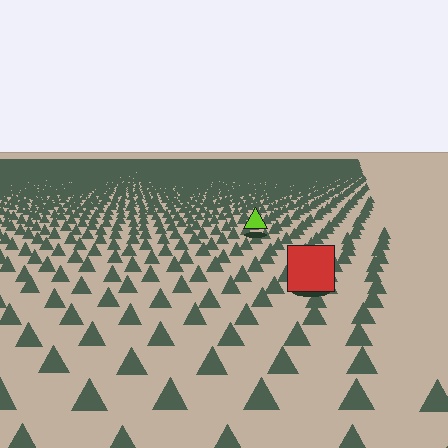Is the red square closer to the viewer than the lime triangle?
Yes. The red square is closer — you can tell from the texture gradient: the ground texture is coarser near it.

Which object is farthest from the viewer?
The lime triangle is farthest from the viewer. It appears smaller and the ground texture around it is denser.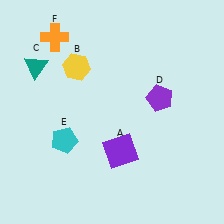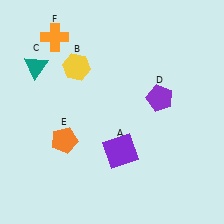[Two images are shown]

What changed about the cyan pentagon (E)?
In Image 1, E is cyan. In Image 2, it changed to orange.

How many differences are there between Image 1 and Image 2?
There is 1 difference between the two images.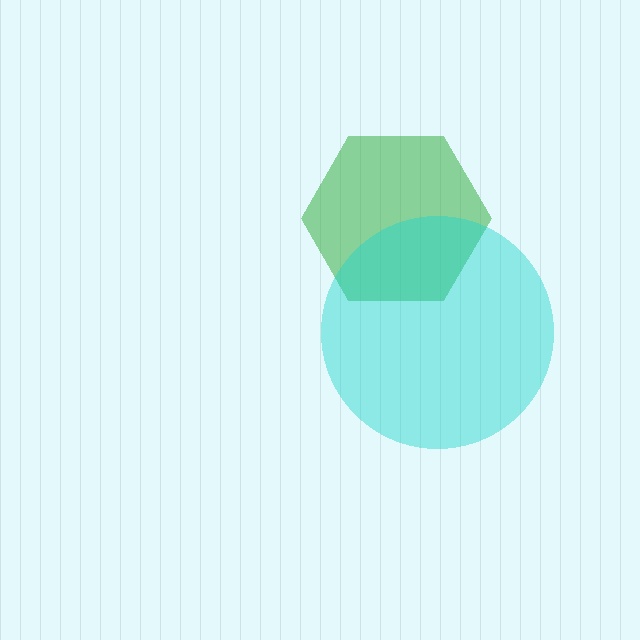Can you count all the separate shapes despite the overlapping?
Yes, there are 2 separate shapes.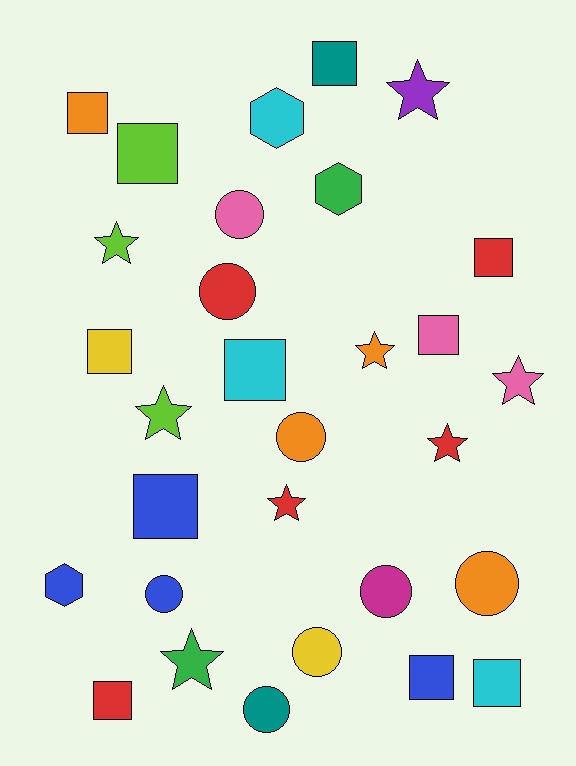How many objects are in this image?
There are 30 objects.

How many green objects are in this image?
There are 2 green objects.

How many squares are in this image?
There are 11 squares.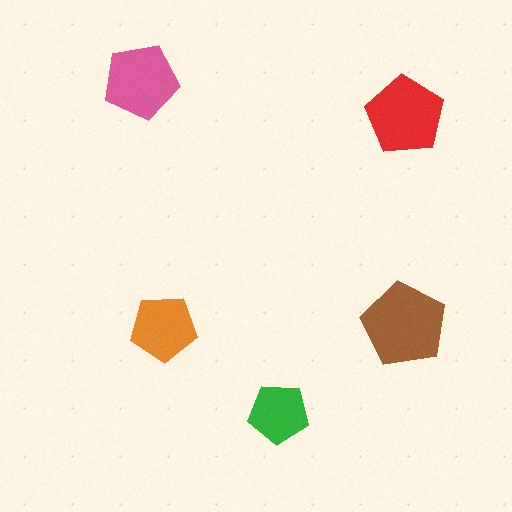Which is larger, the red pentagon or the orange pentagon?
The red one.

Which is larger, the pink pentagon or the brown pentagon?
The brown one.